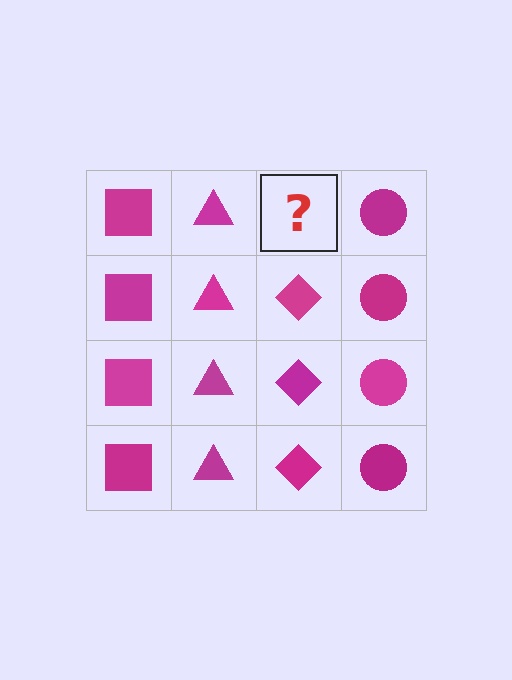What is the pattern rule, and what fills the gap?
The rule is that each column has a consistent shape. The gap should be filled with a magenta diamond.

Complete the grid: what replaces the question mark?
The question mark should be replaced with a magenta diamond.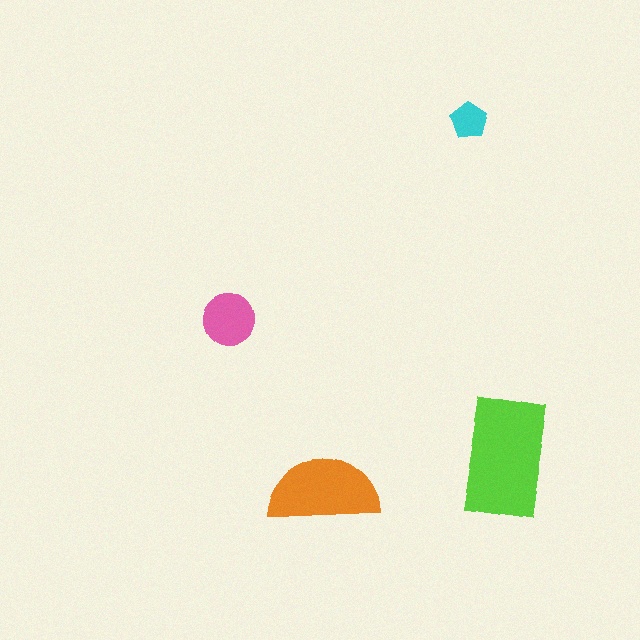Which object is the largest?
The lime rectangle.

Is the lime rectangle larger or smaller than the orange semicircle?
Larger.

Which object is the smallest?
The cyan pentagon.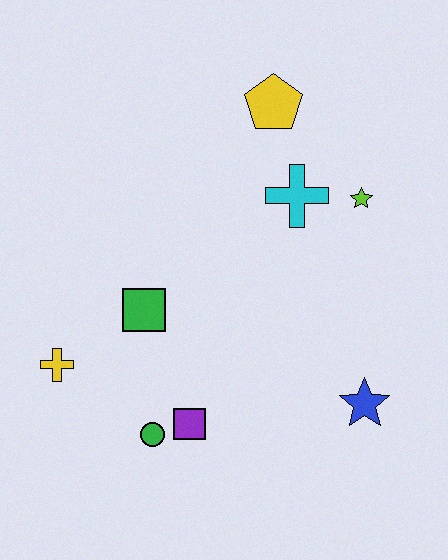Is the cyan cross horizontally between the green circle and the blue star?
Yes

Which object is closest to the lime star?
The cyan cross is closest to the lime star.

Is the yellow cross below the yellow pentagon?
Yes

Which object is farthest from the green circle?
The yellow pentagon is farthest from the green circle.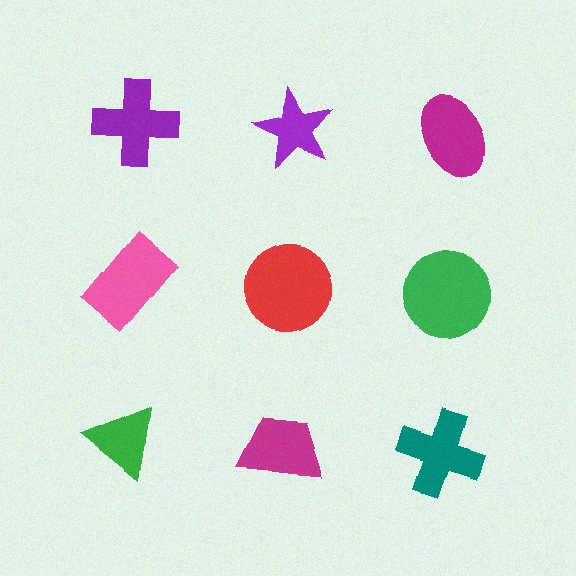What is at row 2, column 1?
A pink rectangle.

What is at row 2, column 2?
A red circle.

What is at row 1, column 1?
A purple cross.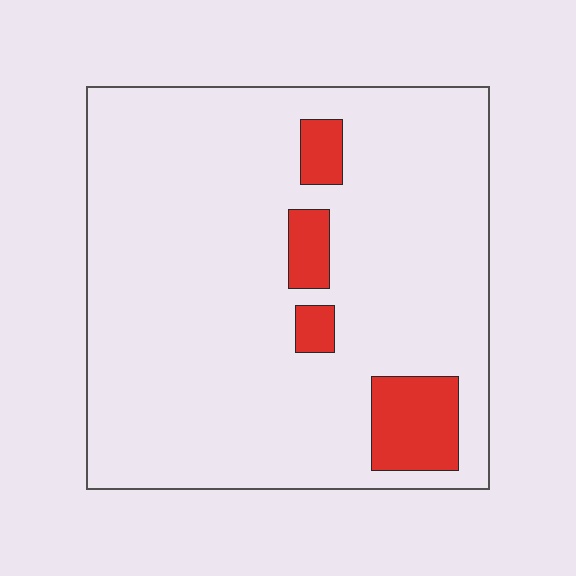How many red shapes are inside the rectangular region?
4.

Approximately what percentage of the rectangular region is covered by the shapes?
Approximately 10%.